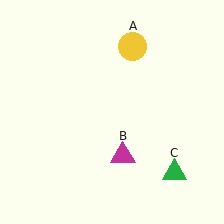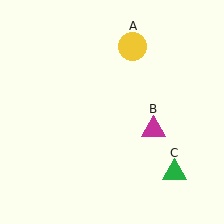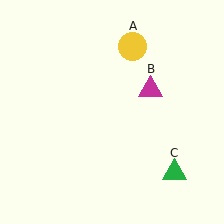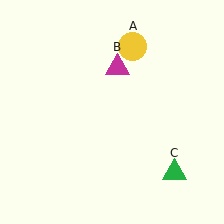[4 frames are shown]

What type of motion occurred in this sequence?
The magenta triangle (object B) rotated counterclockwise around the center of the scene.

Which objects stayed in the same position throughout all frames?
Yellow circle (object A) and green triangle (object C) remained stationary.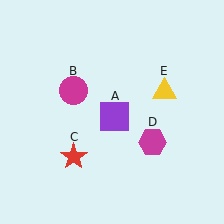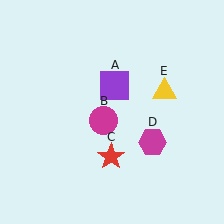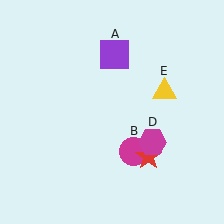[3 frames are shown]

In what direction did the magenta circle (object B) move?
The magenta circle (object B) moved down and to the right.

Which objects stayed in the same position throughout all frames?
Magenta hexagon (object D) and yellow triangle (object E) remained stationary.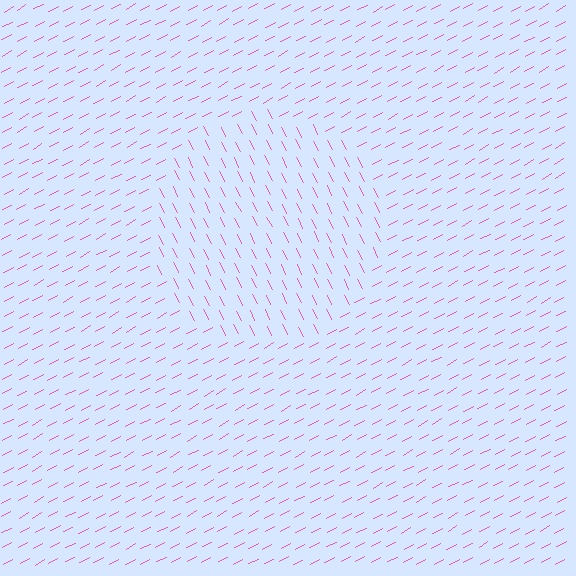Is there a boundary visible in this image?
Yes, there is a texture boundary formed by a change in line orientation.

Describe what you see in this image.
The image is filled with small pink line segments. A circle region in the image has lines oriented differently from the surrounding lines, creating a visible texture boundary.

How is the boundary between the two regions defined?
The boundary is defined purely by a change in line orientation (approximately 89 degrees difference). All lines are the same color and thickness.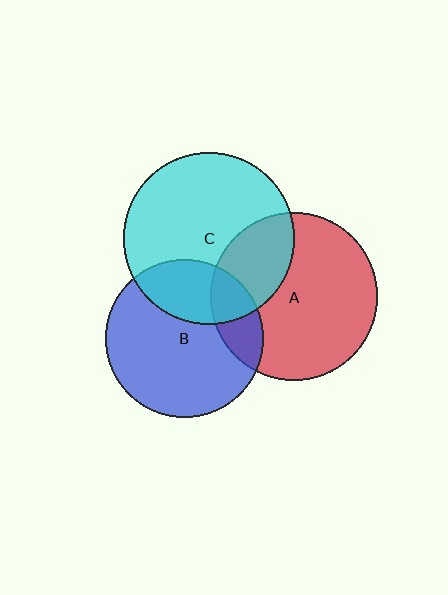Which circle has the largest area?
Circle C (cyan).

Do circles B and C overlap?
Yes.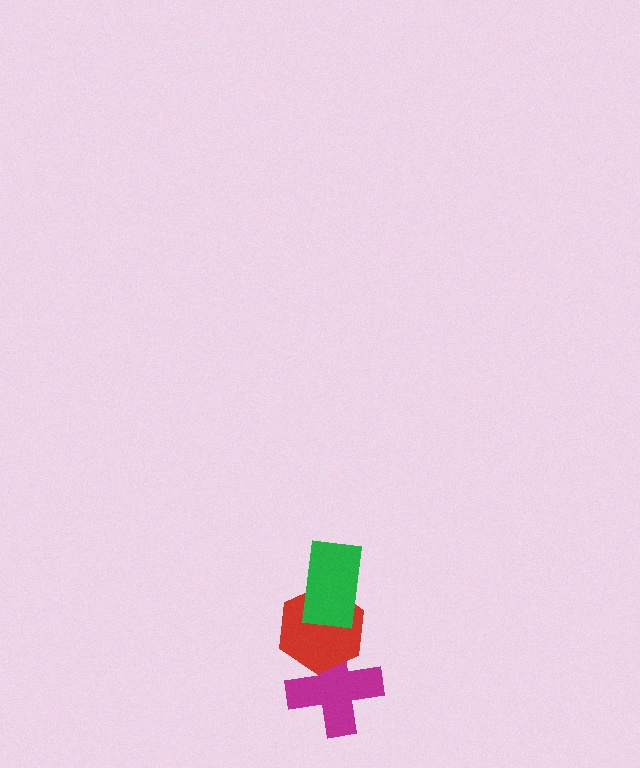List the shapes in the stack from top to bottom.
From top to bottom: the green rectangle, the red hexagon, the magenta cross.